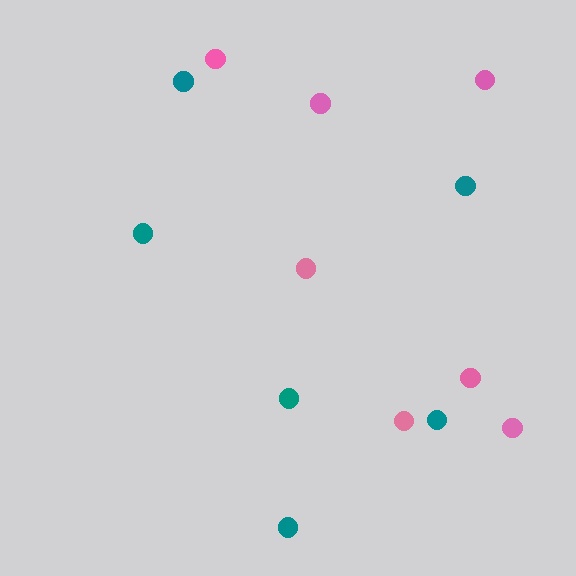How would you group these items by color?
There are 2 groups: one group of teal circles (6) and one group of pink circles (7).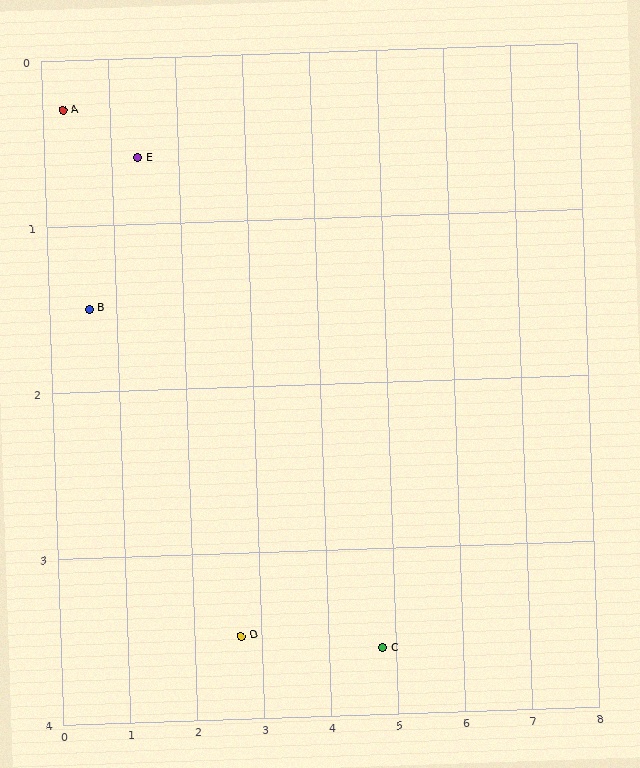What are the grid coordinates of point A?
Point A is at approximately (0.3, 0.3).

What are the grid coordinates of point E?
Point E is at approximately (1.4, 0.6).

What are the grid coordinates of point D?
Point D is at approximately (2.7, 3.5).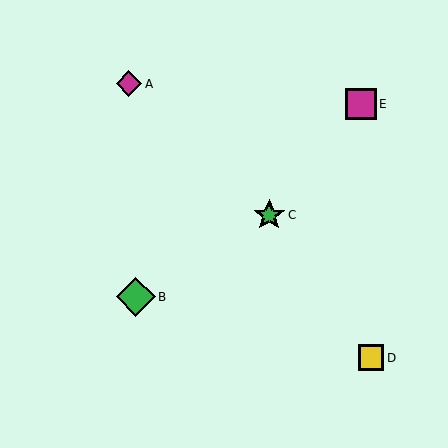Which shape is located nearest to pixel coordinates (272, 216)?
The green star (labeled C) at (269, 215) is nearest to that location.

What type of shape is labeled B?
Shape B is a green diamond.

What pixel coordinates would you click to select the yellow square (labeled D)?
Click at (371, 358) to select the yellow square D.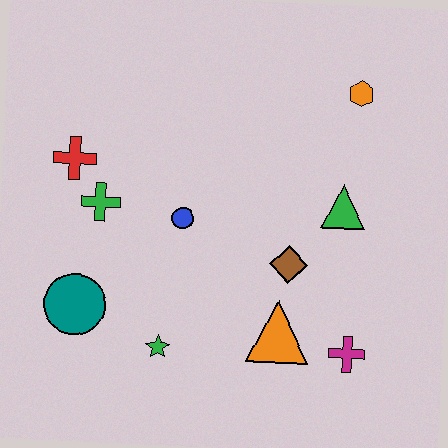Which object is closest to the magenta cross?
The orange triangle is closest to the magenta cross.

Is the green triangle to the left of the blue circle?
No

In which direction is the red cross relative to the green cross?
The red cross is above the green cross.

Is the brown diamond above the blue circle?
No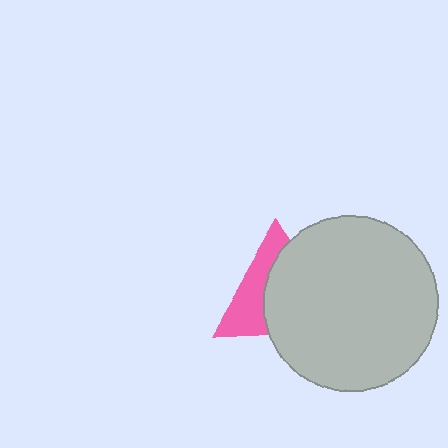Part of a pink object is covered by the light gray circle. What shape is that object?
It is a triangle.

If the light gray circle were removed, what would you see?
You would see the complete pink triangle.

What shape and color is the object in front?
The object in front is a light gray circle.